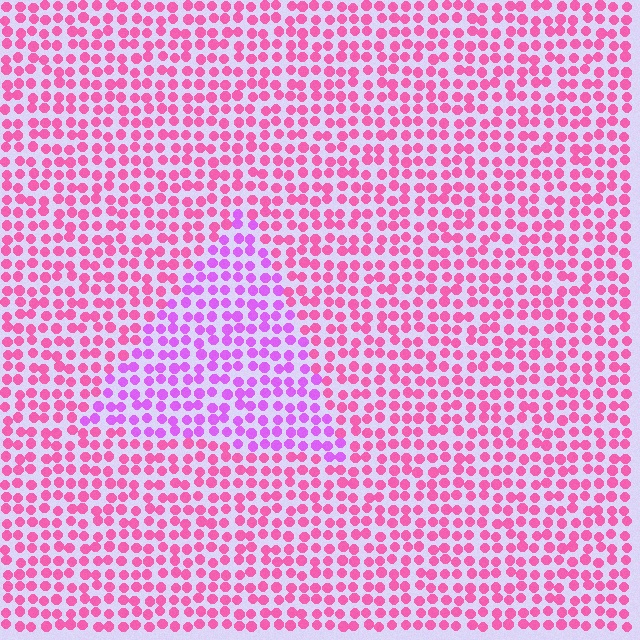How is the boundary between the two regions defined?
The boundary is defined purely by a slight shift in hue (about 37 degrees). Spacing, size, and orientation are identical on both sides.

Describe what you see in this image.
The image is filled with small pink elements in a uniform arrangement. A triangle-shaped region is visible where the elements are tinted to a slightly different hue, forming a subtle color boundary.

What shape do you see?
I see a triangle.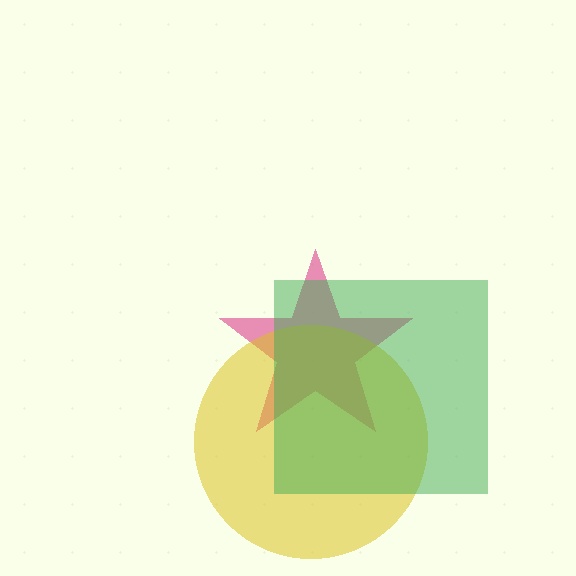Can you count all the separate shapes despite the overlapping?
Yes, there are 3 separate shapes.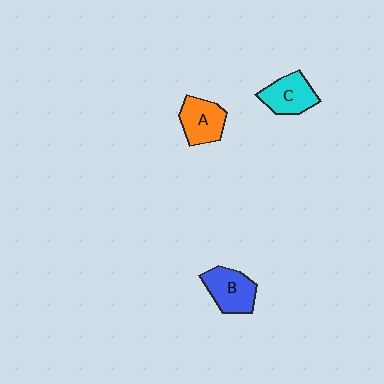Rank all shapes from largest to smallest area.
From largest to smallest: B (blue), C (cyan), A (orange).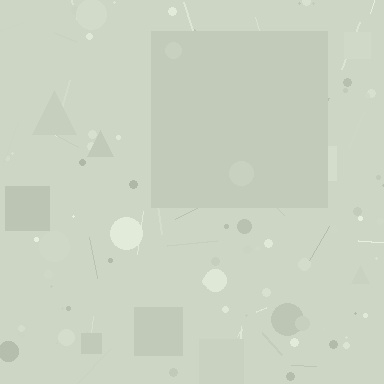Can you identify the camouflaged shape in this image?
The camouflaged shape is a square.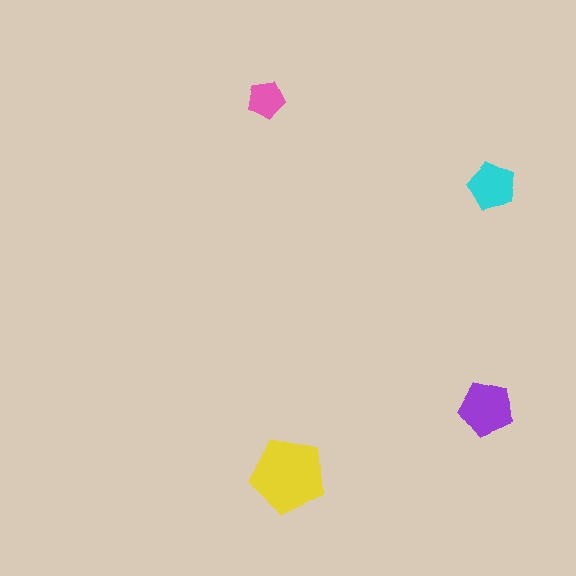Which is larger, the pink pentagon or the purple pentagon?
The purple one.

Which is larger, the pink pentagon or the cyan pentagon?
The cyan one.